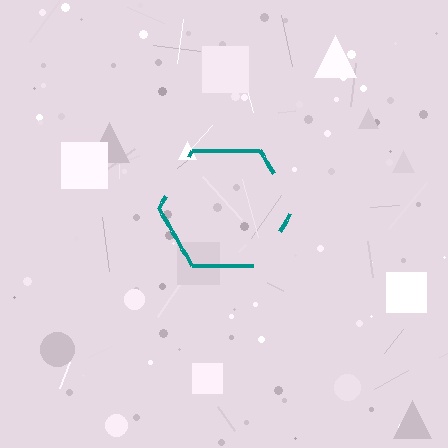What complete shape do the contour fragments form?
The contour fragments form a hexagon.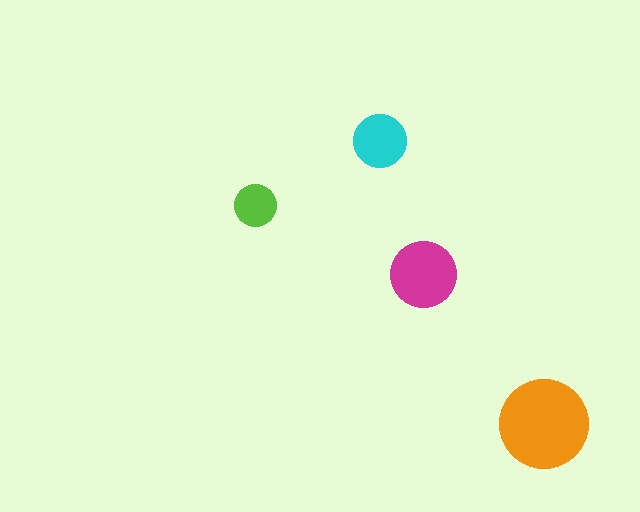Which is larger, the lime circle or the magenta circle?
The magenta one.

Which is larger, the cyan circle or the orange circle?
The orange one.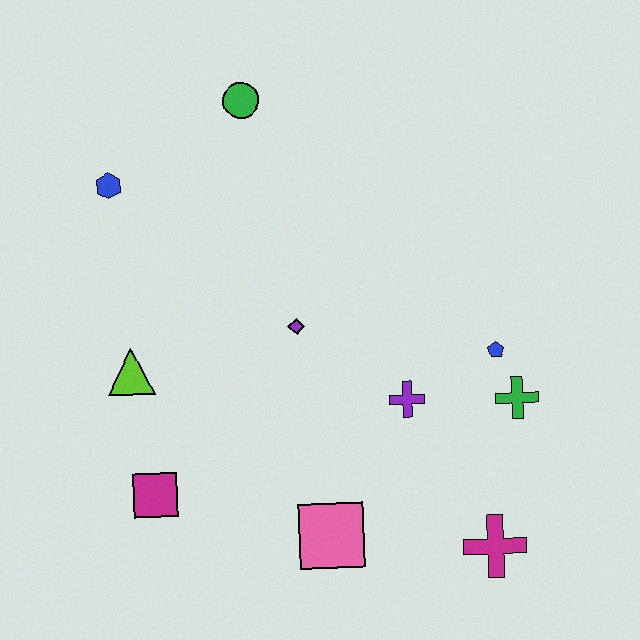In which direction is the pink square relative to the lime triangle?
The pink square is to the right of the lime triangle.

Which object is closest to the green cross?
The blue pentagon is closest to the green cross.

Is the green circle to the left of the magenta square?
No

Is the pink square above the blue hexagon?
No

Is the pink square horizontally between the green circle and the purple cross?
Yes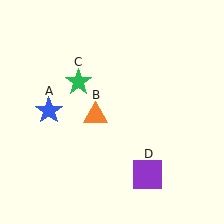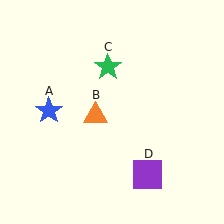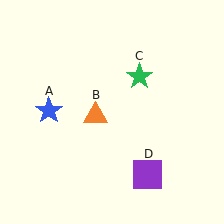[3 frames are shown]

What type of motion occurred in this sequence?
The green star (object C) rotated clockwise around the center of the scene.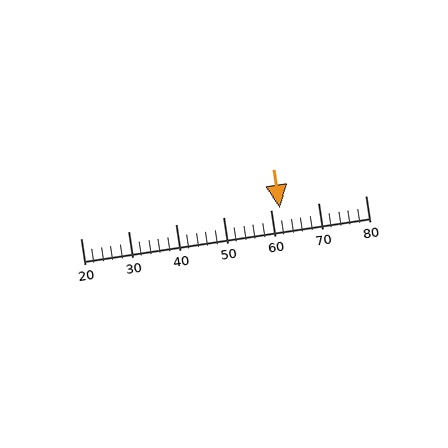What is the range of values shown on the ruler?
The ruler shows values from 20 to 80.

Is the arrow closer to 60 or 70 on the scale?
The arrow is closer to 60.